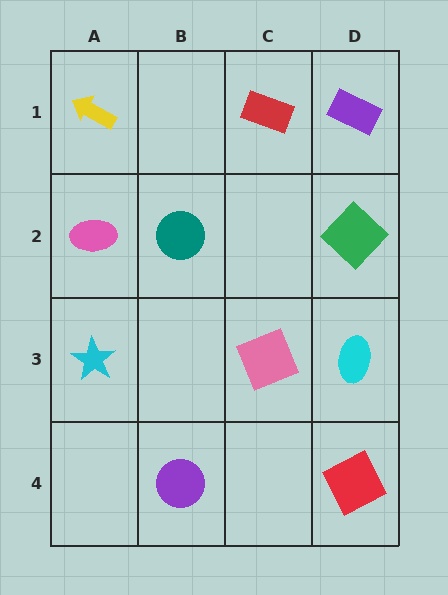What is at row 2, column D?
A green diamond.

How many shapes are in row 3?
3 shapes.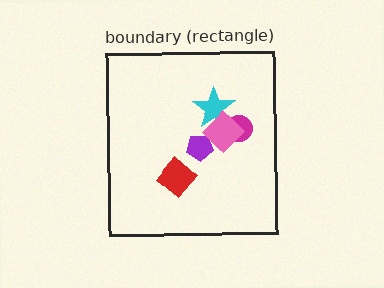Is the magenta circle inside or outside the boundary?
Inside.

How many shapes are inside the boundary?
5 inside, 0 outside.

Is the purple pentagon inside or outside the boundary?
Inside.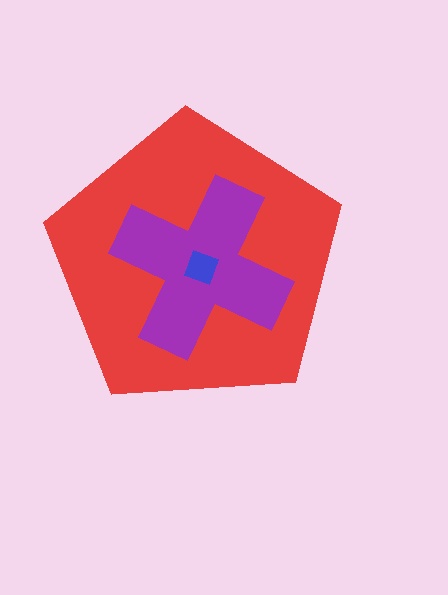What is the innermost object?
The blue square.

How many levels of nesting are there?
3.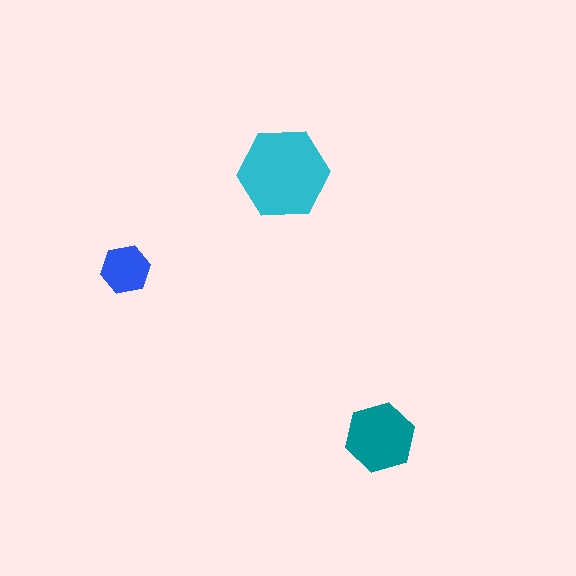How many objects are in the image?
There are 3 objects in the image.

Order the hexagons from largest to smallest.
the cyan one, the teal one, the blue one.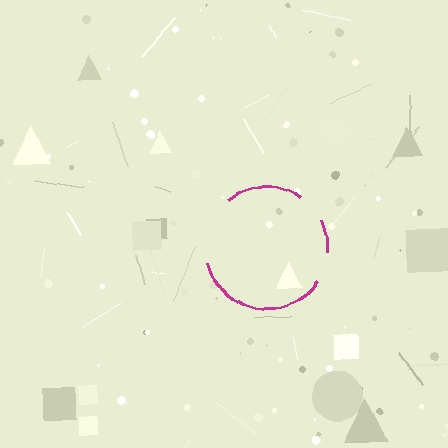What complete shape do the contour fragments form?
The contour fragments form a circle.